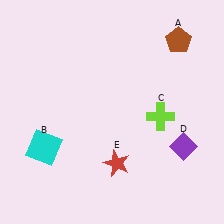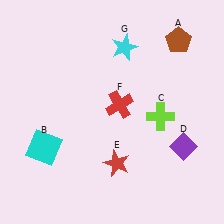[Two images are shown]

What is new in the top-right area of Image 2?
A red cross (F) was added in the top-right area of Image 2.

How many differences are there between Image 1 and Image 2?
There are 2 differences between the two images.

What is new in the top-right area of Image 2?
A cyan star (G) was added in the top-right area of Image 2.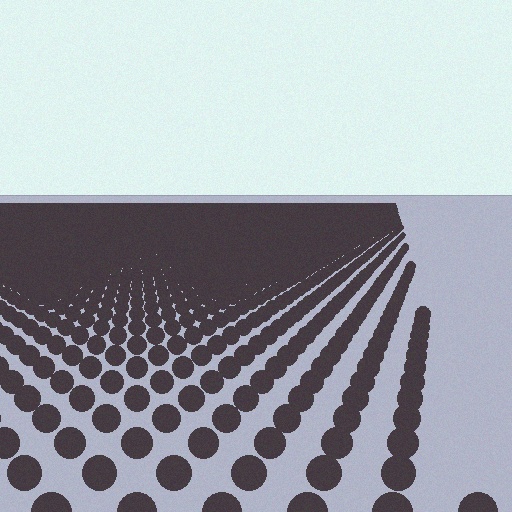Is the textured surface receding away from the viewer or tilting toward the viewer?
The surface is receding away from the viewer. Texture elements get smaller and denser toward the top.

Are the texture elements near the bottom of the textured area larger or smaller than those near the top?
Larger. Near the bottom, elements are closer to the viewer and appear at a bigger on-screen size.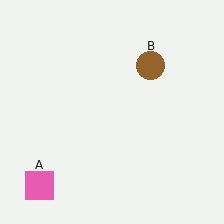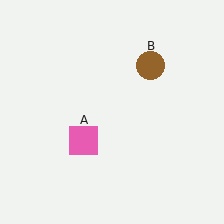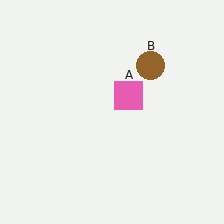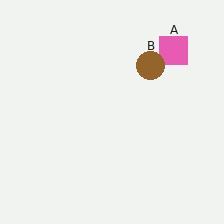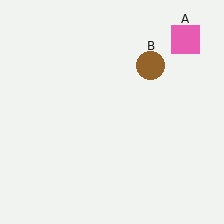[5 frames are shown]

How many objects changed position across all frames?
1 object changed position: pink square (object A).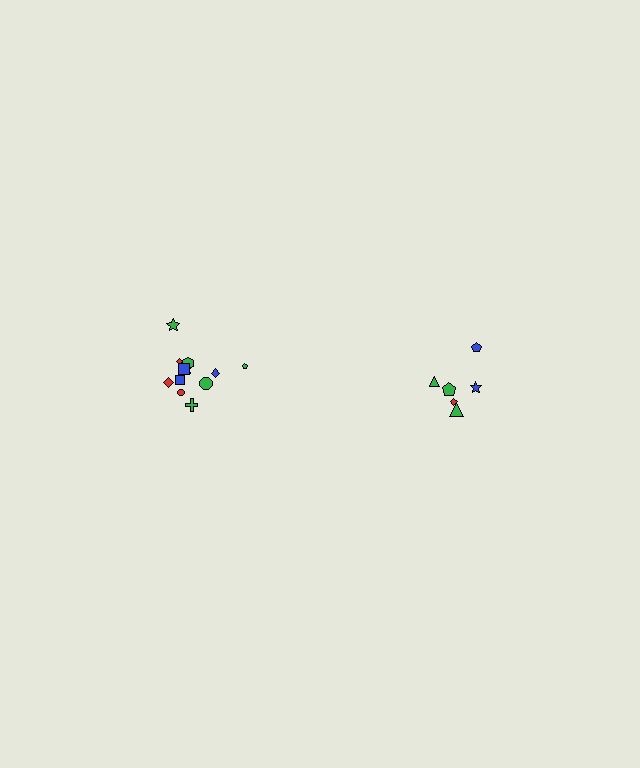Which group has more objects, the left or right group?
The left group.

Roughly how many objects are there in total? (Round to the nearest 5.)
Roughly 20 objects in total.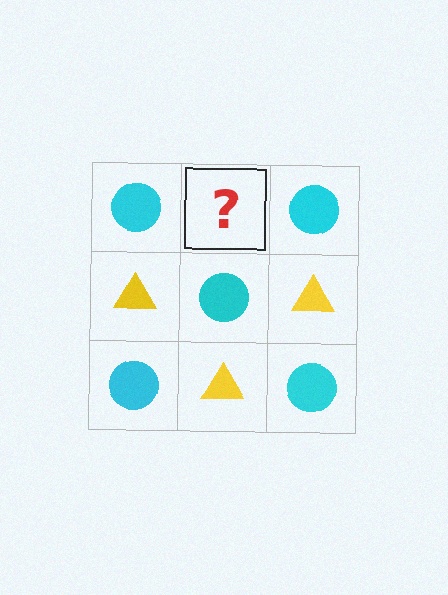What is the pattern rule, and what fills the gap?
The rule is that it alternates cyan circle and yellow triangle in a checkerboard pattern. The gap should be filled with a yellow triangle.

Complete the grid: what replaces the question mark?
The question mark should be replaced with a yellow triangle.